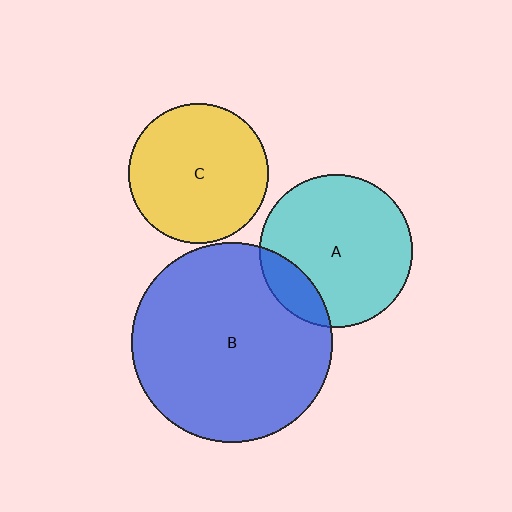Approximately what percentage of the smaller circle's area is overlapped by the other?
Approximately 15%.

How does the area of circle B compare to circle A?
Approximately 1.7 times.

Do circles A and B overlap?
Yes.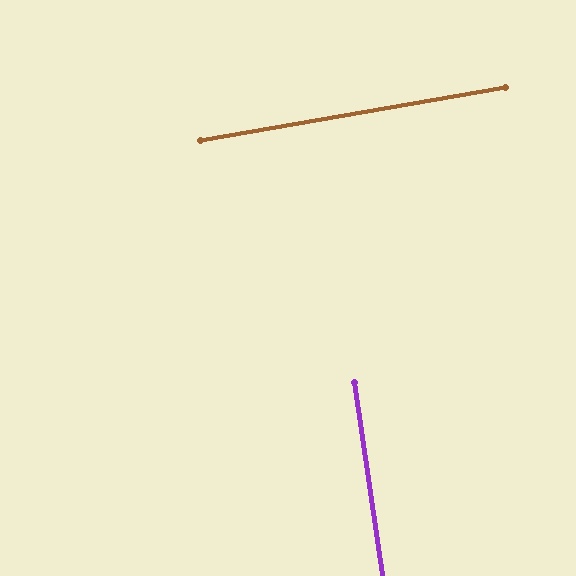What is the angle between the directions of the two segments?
Approximately 89 degrees.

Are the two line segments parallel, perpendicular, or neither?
Perpendicular — they meet at approximately 89°.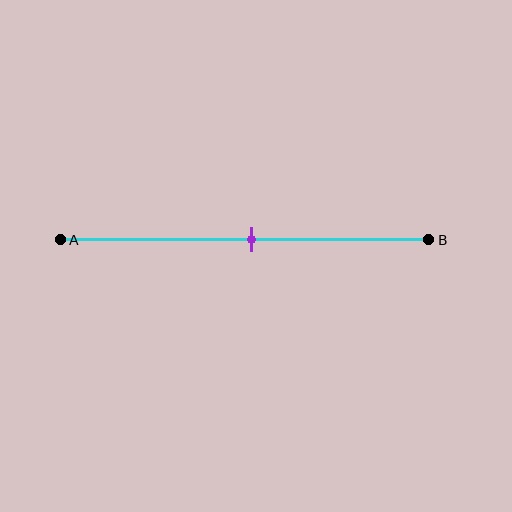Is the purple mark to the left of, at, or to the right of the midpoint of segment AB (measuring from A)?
The purple mark is approximately at the midpoint of segment AB.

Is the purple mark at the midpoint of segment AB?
Yes, the mark is approximately at the midpoint.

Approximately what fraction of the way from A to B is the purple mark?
The purple mark is approximately 50% of the way from A to B.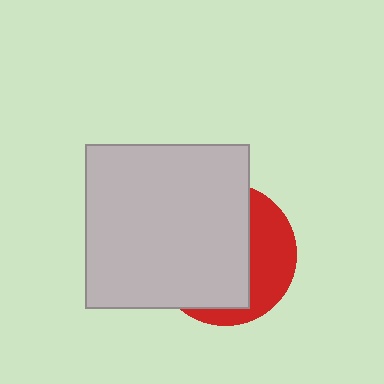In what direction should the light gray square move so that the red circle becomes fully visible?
The light gray square should move left. That is the shortest direction to clear the overlap and leave the red circle fully visible.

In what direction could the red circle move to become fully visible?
The red circle could move right. That would shift it out from behind the light gray square entirely.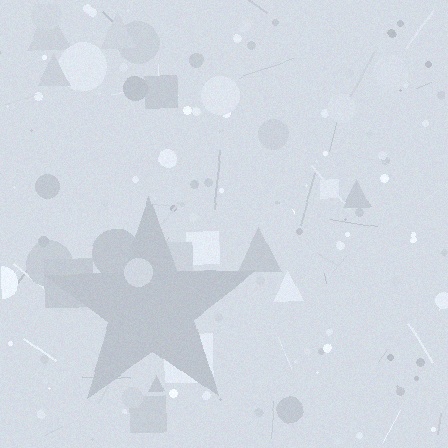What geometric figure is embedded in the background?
A star is embedded in the background.